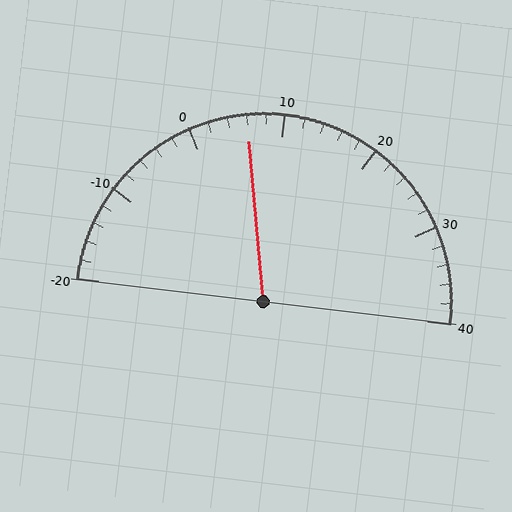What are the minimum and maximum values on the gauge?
The gauge ranges from -20 to 40.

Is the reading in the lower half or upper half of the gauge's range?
The reading is in the lower half of the range (-20 to 40).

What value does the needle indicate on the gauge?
The needle indicates approximately 6.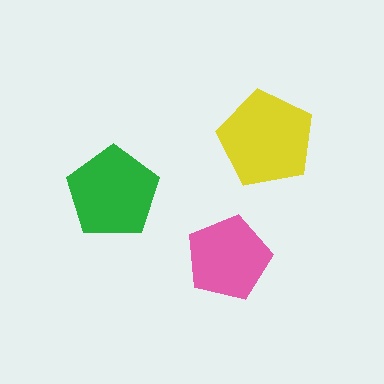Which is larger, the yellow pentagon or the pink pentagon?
The yellow one.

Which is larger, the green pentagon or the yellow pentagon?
The yellow one.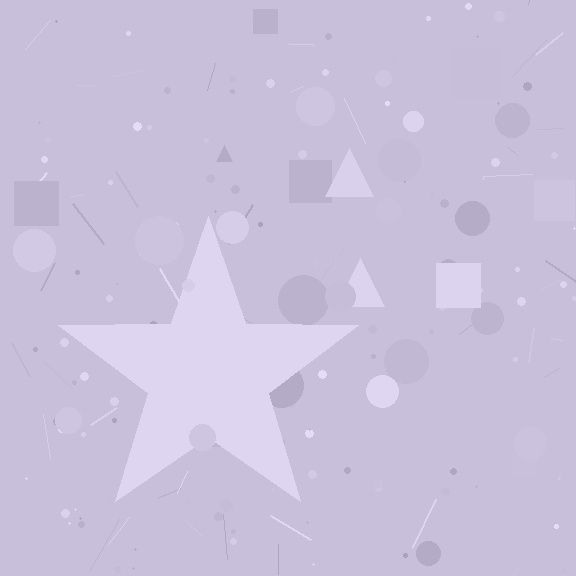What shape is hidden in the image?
A star is hidden in the image.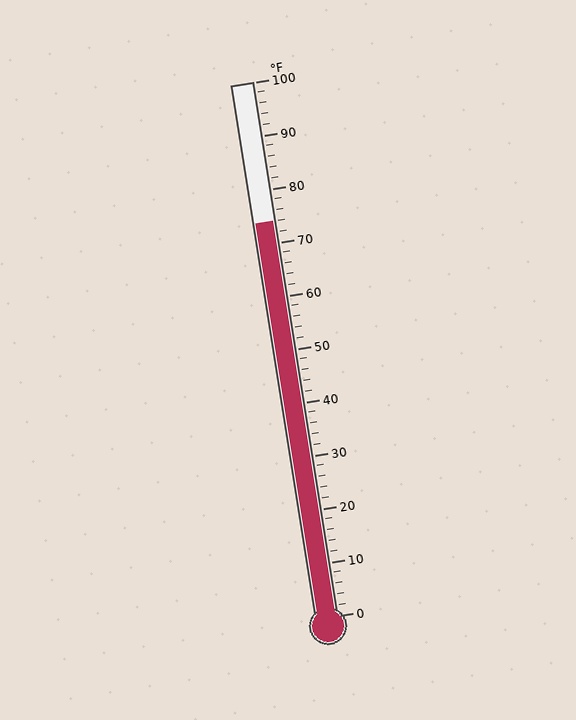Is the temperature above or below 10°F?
The temperature is above 10°F.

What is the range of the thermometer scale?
The thermometer scale ranges from 0°F to 100°F.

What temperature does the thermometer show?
The thermometer shows approximately 74°F.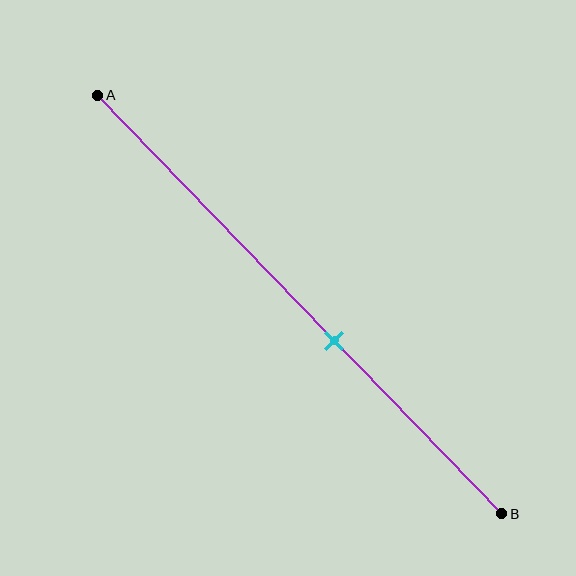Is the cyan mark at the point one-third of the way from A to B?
No, the mark is at about 60% from A, not at the 33% one-third point.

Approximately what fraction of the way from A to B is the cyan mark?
The cyan mark is approximately 60% of the way from A to B.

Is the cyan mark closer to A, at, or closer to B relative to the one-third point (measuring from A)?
The cyan mark is closer to point B than the one-third point of segment AB.